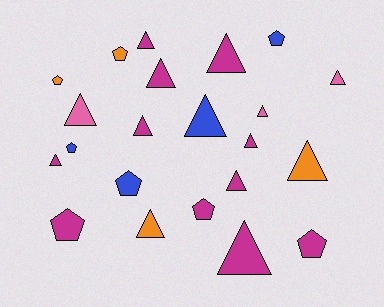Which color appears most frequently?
Magenta, with 11 objects.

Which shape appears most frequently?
Triangle, with 14 objects.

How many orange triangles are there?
There are 2 orange triangles.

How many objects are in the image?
There are 22 objects.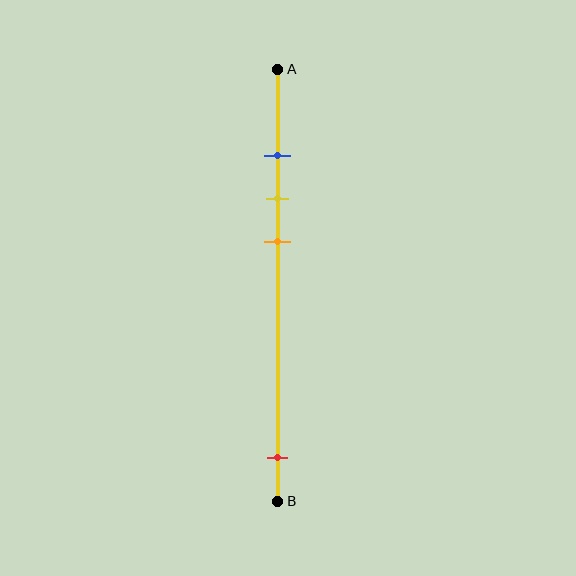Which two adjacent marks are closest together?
The blue and yellow marks are the closest adjacent pair.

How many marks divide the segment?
There are 4 marks dividing the segment.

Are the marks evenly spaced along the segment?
No, the marks are not evenly spaced.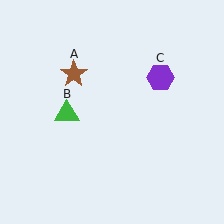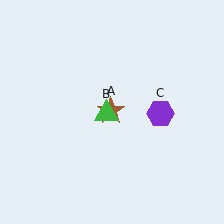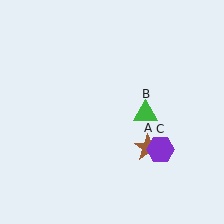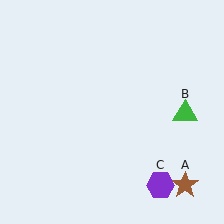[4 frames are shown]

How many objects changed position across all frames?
3 objects changed position: brown star (object A), green triangle (object B), purple hexagon (object C).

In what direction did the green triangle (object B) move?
The green triangle (object B) moved right.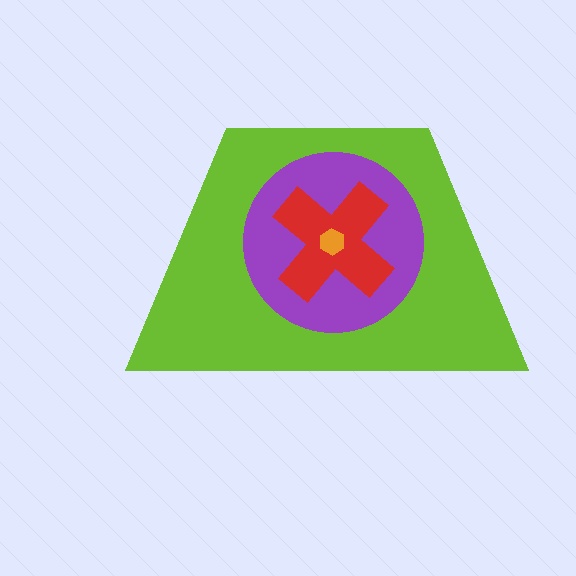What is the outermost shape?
The lime trapezoid.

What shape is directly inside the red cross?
The orange hexagon.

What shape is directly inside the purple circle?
The red cross.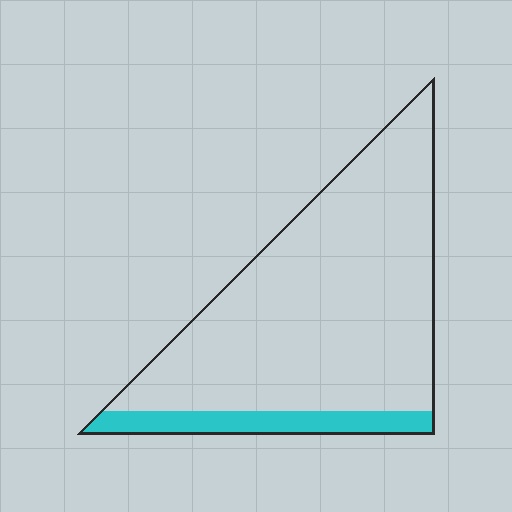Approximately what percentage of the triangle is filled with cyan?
Approximately 15%.